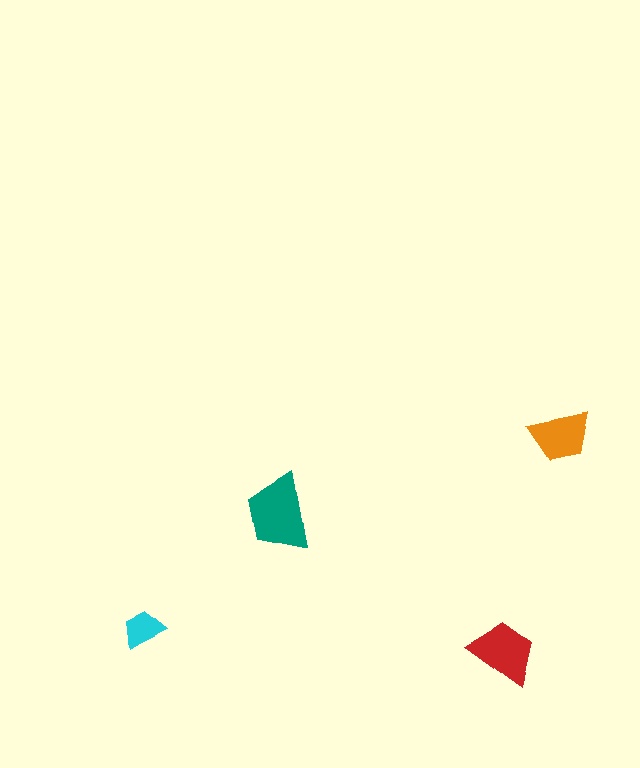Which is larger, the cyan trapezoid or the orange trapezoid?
The orange one.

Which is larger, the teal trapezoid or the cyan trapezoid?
The teal one.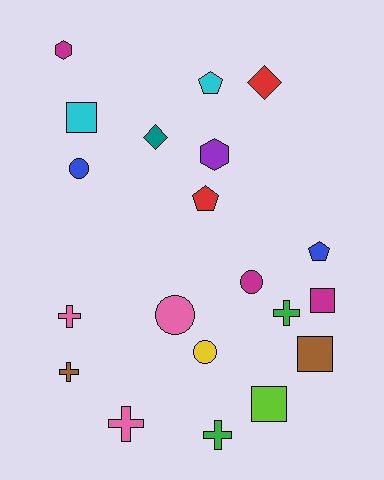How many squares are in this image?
There are 4 squares.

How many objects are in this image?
There are 20 objects.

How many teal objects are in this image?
There is 1 teal object.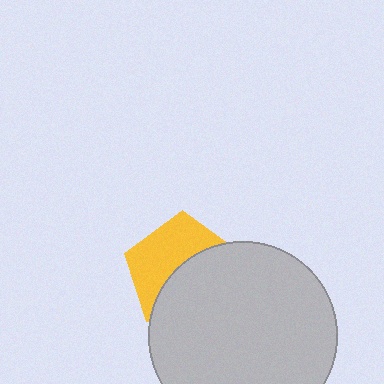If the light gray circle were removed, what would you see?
You would see the complete yellow pentagon.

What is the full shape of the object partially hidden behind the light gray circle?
The partially hidden object is a yellow pentagon.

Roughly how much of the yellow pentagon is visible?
About half of it is visible (roughly 47%).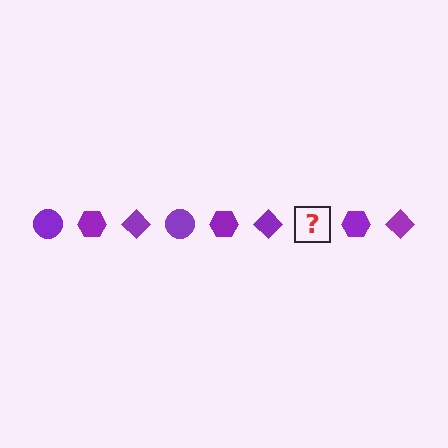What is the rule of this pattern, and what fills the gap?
The rule is that the pattern cycles through circle, hexagon, diamond shapes in purple. The gap should be filled with a purple circle.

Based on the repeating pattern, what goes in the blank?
The blank should be a purple circle.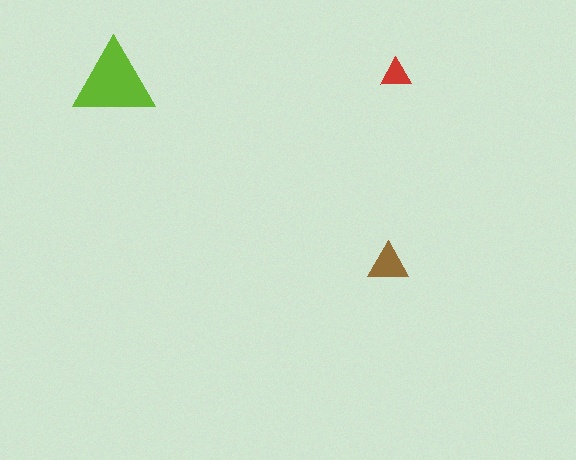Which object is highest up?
The red triangle is topmost.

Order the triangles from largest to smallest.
the lime one, the brown one, the red one.